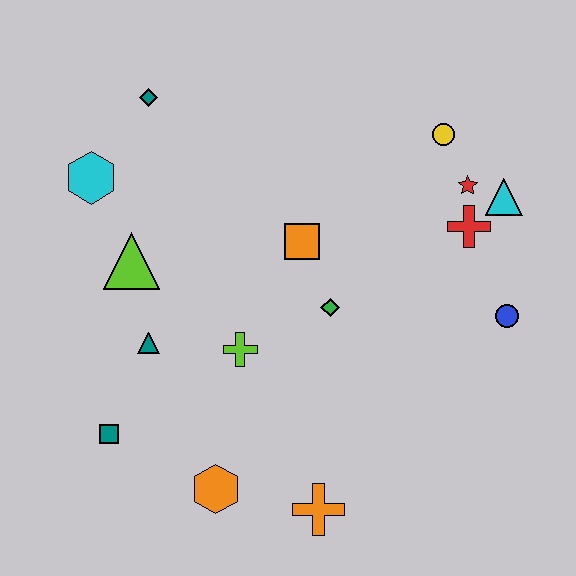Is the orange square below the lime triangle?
No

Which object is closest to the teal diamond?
The cyan hexagon is closest to the teal diamond.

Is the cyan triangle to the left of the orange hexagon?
No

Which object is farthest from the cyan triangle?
The teal square is farthest from the cyan triangle.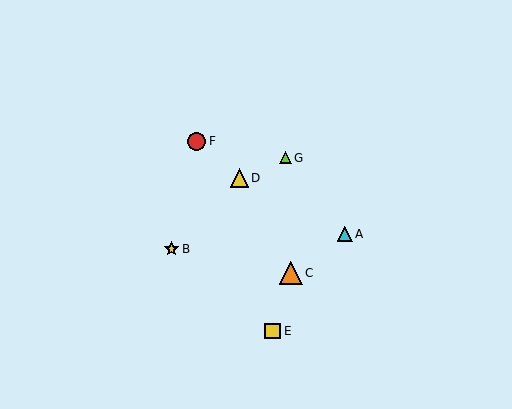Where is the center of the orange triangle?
The center of the orange triangle is at (291, 273).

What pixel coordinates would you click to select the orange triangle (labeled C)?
Click at (291, 273) to select the orange triangle C.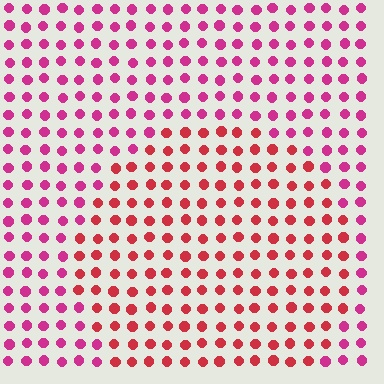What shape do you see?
I see a circle.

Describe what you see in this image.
The image is filled with small magenta elements in a uniform arrangement. A circle-shaped region is visible where the elements are tinted to a slightly different hue, forming a subtle color boundary.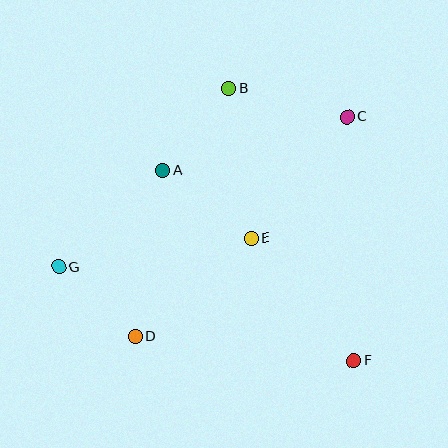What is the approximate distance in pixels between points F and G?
The distance between F and G is approximately 309 pixels.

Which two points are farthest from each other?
Points C and G are farthest from each other.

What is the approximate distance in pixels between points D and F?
The distance between D and F is approximately 219 pixels.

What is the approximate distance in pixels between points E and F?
The distance between E and F is approximately 159 pixels.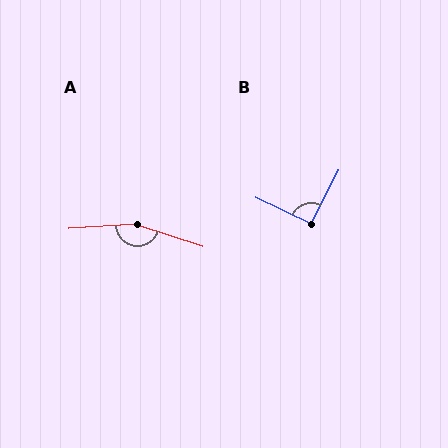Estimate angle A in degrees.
Approximately 158 degrees.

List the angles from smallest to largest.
B (91°), A (158°).